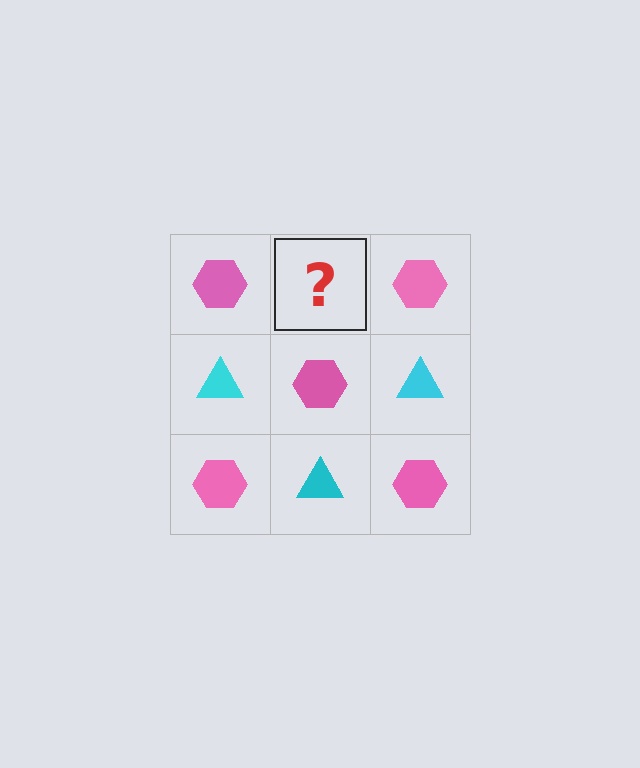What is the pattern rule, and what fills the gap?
The rule is that it alternates pink hexagon and cyan triangle in a checkerboard pattern. The gap should be filled with a cyan triangle.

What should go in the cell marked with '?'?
The missing cell should contain a cyan triangle.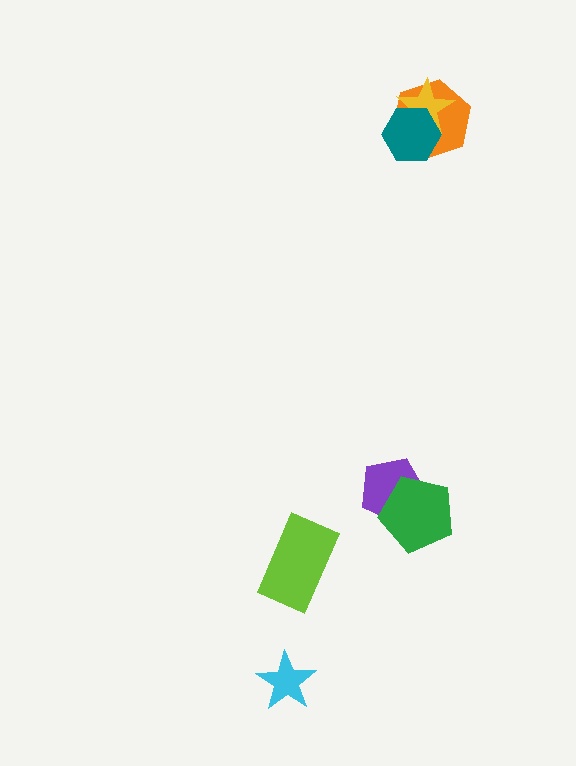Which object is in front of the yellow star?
The teal hexagon is in front of the yellow star.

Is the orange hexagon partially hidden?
Yes, it is partially covered by another shape.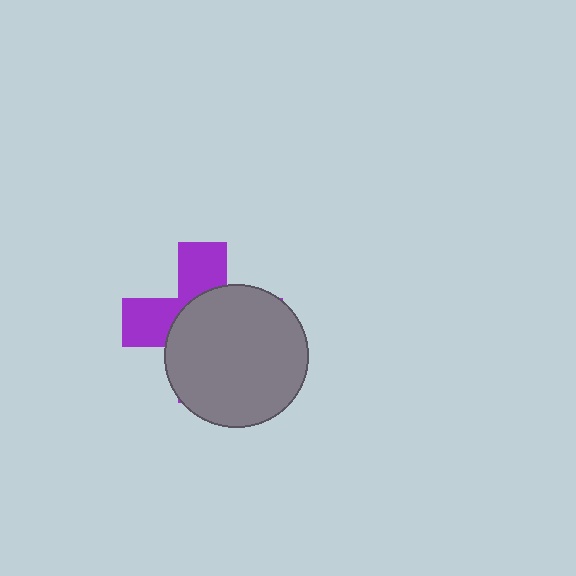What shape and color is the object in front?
The object in front is a gray circle.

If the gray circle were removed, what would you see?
You would see the complete purple cross.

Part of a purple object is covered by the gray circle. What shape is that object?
It is a cross.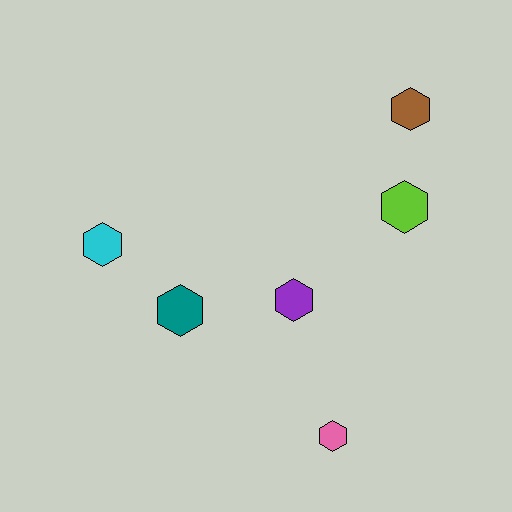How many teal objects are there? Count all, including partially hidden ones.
There is 1 teal object.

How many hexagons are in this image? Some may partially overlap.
There are 6 hexagons.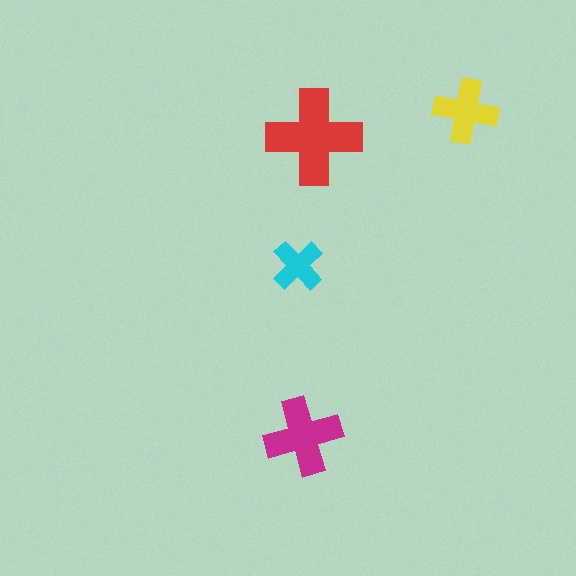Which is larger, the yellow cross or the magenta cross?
The magenta one.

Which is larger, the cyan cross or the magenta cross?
The magenta one.